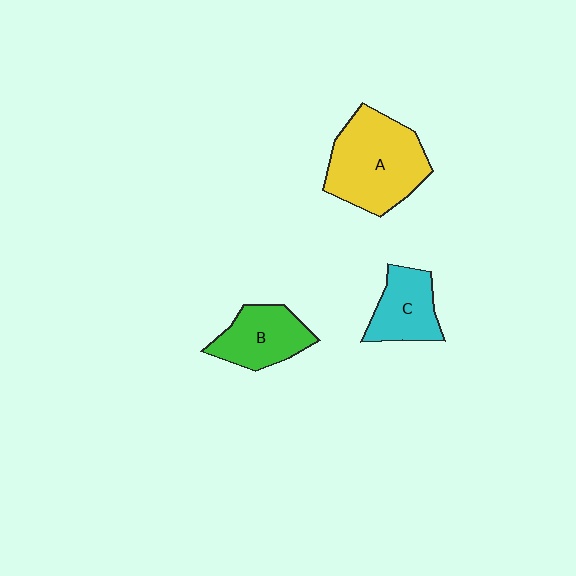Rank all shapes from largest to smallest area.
From largest to smallest: A (yellow), B (green), C (cyan).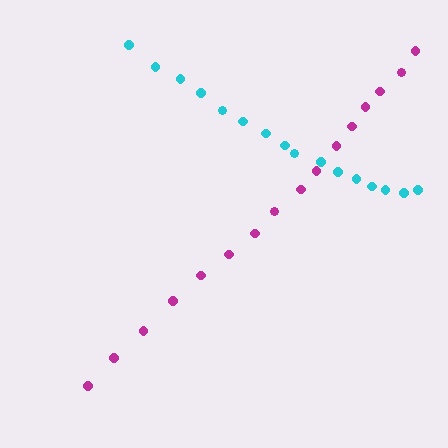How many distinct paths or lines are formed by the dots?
There are 2 distinct paths.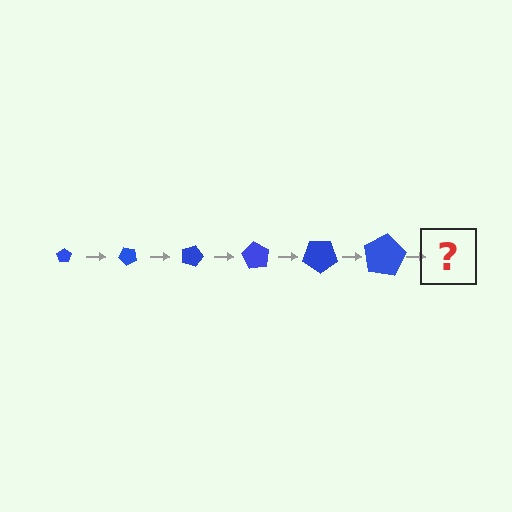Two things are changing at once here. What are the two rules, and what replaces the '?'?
The two rules are that the pentagon grows larger each step and it rotates 45 degrees each step. The '?' should be a pentagon, larger than the previous one and rotated 270 degrees from the start.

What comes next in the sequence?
The next element should be a pentagon, larger than the previous one and rotated 270 degrees from the start.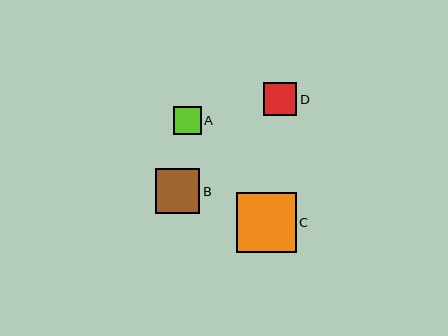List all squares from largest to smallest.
From largest to smallest: C, B, D, A.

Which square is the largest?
Square C is the largest with a size of approximately 60 pixels.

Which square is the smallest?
Square A is the smallest with a size of approximately 28 pixels.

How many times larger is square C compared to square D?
Square C is approximately 1.8 times the size of square D.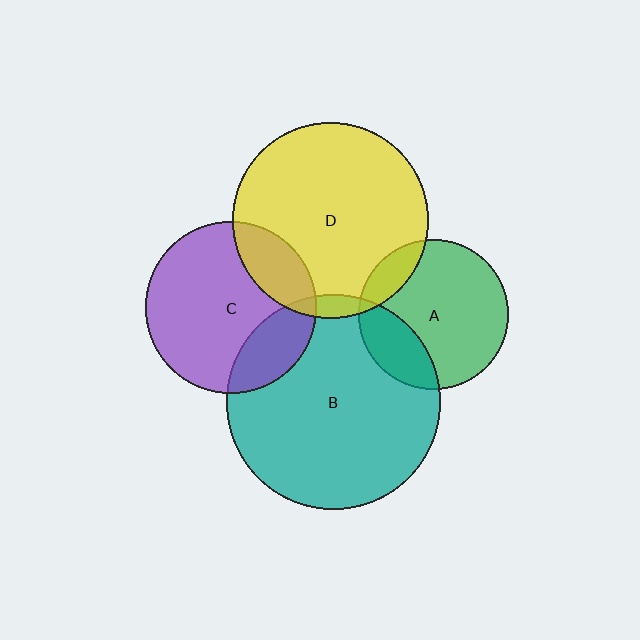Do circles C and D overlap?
Yes.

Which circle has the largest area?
Circle B (teal).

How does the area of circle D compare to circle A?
Approximately 1.7 times.